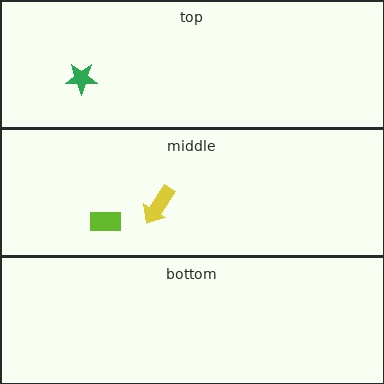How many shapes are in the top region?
1.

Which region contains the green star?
The top region.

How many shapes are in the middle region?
2.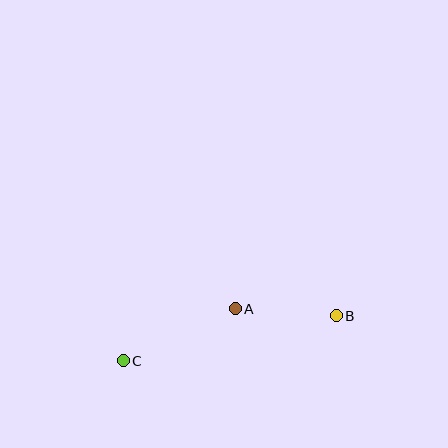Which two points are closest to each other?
Points A and B are closest to each other.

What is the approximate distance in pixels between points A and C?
The distance between A and C is approximately 124 pixels.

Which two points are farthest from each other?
Points B and C are farthest from each other.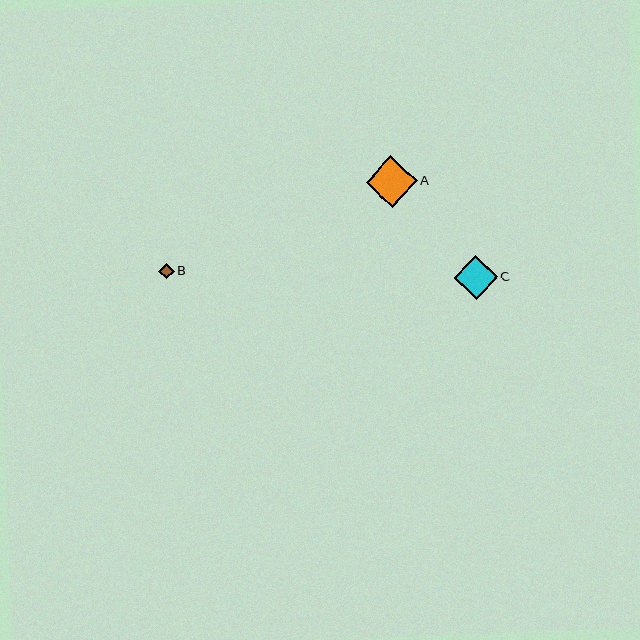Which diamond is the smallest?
Diamond B is the smallest with a size of approximately 16 pixels.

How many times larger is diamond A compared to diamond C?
Diamond A is approximately 1.2 times the size of diamond C.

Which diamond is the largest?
Diamond A is the largest with a size of approximately 51 pixels.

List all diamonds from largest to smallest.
From largest to smallest: A, C, B.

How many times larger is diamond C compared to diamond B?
Diamond C is approximately 2.8 times the size of diamond B.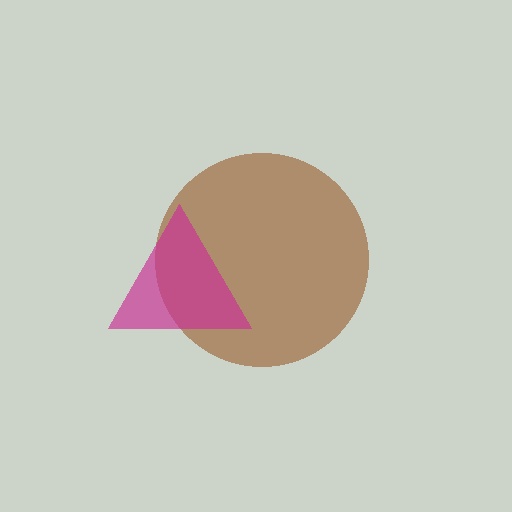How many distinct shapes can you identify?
There are 2 distinct shapes: a brown circle, a magenta triangle.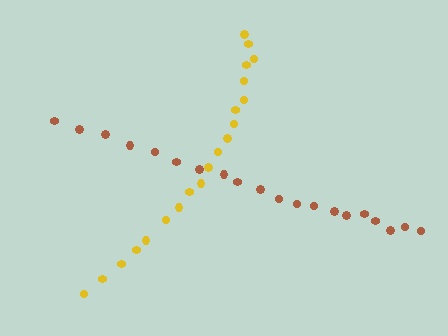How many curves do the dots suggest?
There are 2 distinct paths.